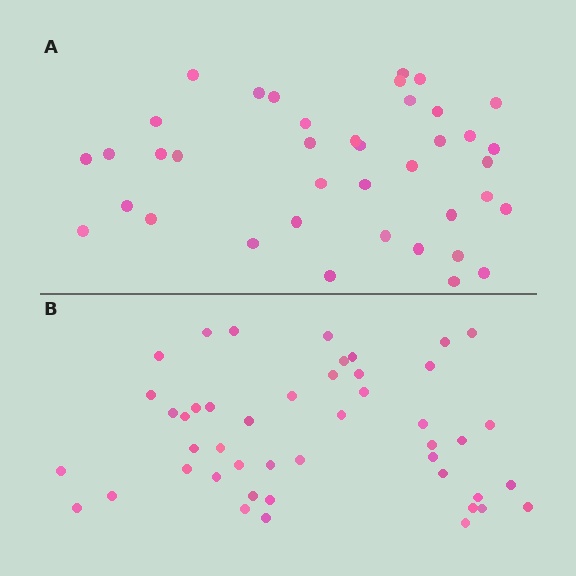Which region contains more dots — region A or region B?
Region B (the bottom region) has more dots.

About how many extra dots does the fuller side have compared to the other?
Region B has roughly 8 or so more dots than region A.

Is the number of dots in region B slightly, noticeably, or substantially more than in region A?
Region B has only slightly more — the two regions are fairly close. The ratio is roughly 1.2 to 1.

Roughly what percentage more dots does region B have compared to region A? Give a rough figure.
About 20% more.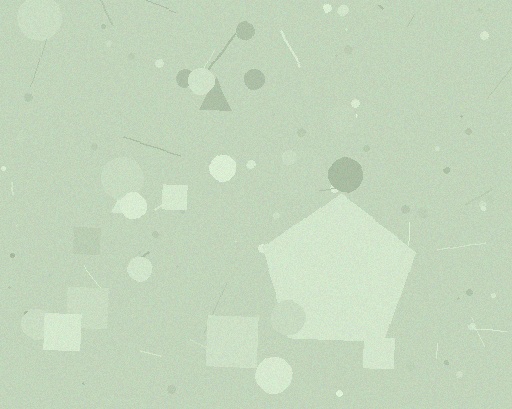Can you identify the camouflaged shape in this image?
The camouflaged shape is a pentagon.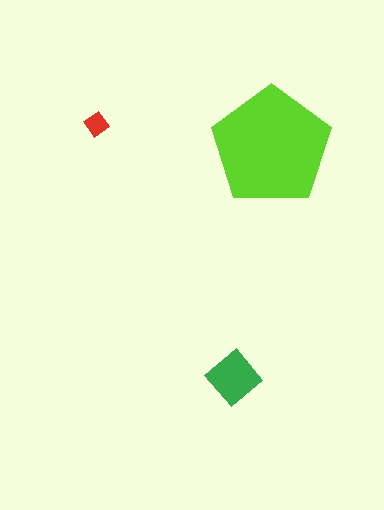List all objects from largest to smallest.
The lime pentagon, the green diamond, the red diamond.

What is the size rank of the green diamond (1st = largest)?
2nd.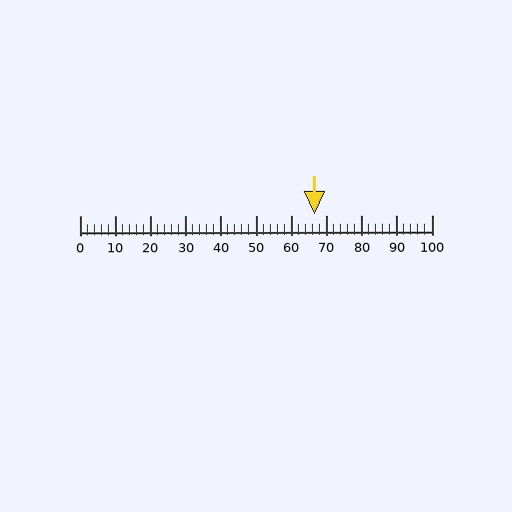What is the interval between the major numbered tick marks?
The major tick marks are spaced 10 units apart.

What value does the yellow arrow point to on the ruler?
The yellow arrow points to approximately 67.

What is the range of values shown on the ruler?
The ruler shows values from 0 to 100.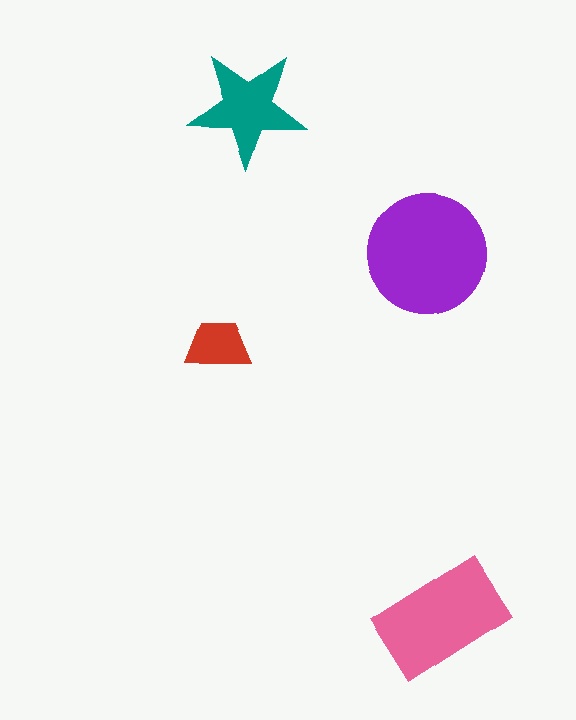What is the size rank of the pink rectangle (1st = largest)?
2nd.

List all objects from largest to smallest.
The purple circle, the pink rectangle, the teal star, the red trapezoid.